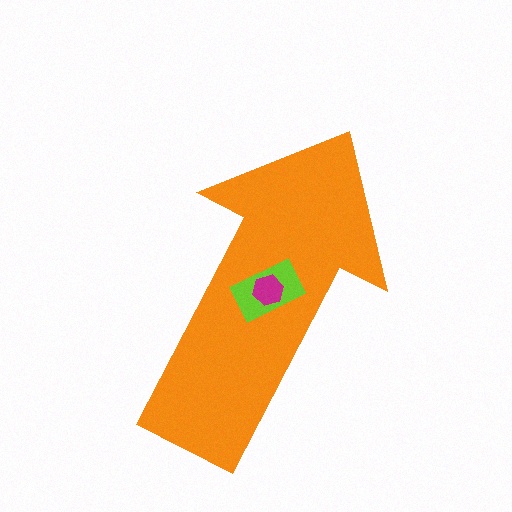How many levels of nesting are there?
3.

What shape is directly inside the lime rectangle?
The magenta hexagon.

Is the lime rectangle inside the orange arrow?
Yes.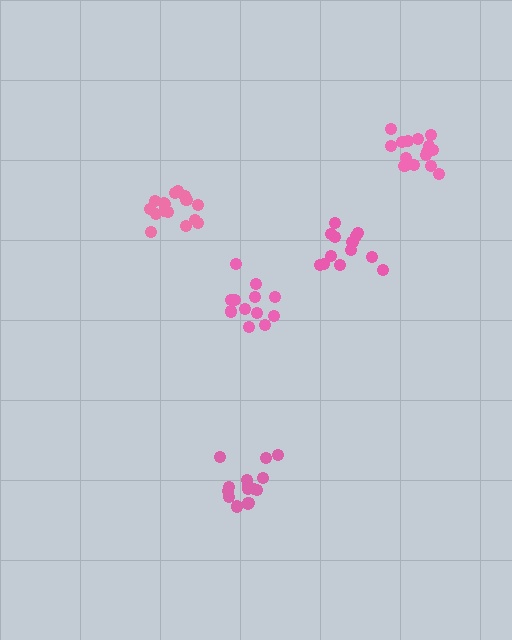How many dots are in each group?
Group 1: 17 dots, Group 2: 15 dots, Group 3: 12 dots, Group 4: 15 dots, Group 5: 13 dots (72 total).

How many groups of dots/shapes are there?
There are 5 groups.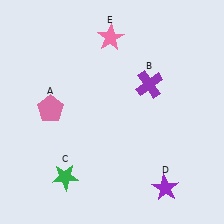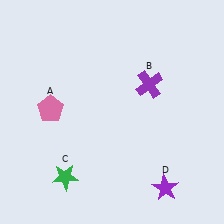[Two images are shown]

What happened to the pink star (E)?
The pink star (E) was removed in Image 2. It was in the top-left area of Image 1.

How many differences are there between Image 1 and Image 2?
There is 1 difference between the two images.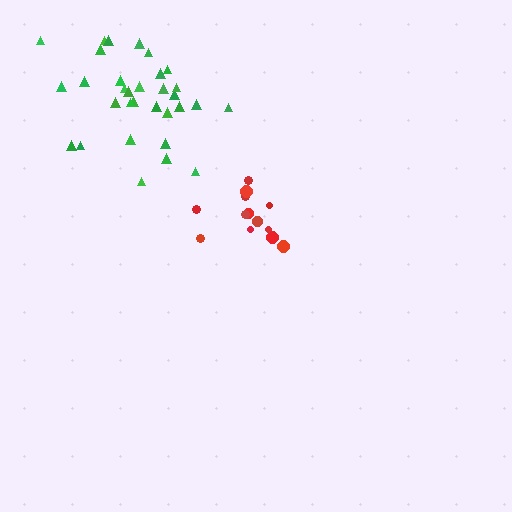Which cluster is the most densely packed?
Red.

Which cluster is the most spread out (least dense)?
Green.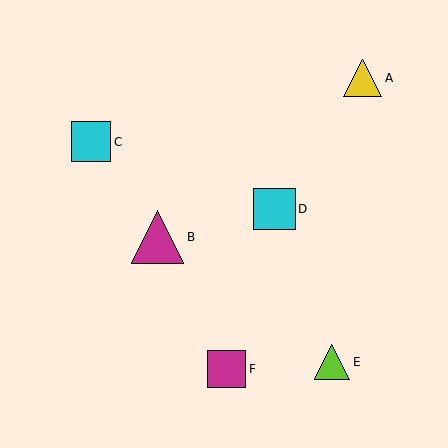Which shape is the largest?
The magenta triangle (labeled B) is the largest.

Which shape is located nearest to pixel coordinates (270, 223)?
The cyan square (labeled D) at (275, 209) is nearest to that location.